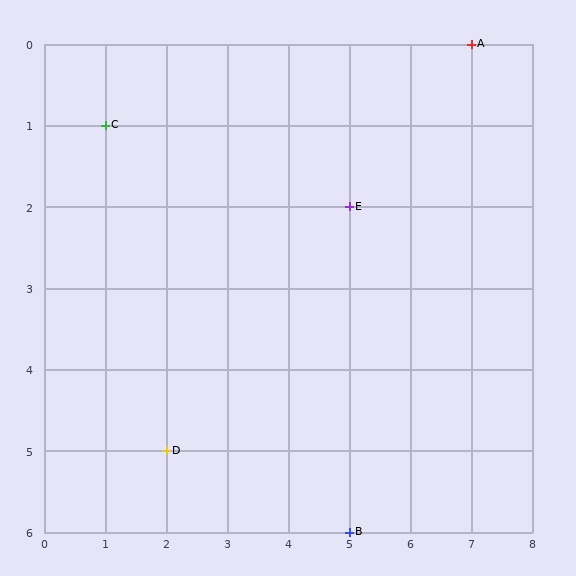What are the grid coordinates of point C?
Point C is at grid coordinates (1, 1).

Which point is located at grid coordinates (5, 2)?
Point E is at (5, 2).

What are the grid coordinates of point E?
Point E is at grid coordinates (5, 2).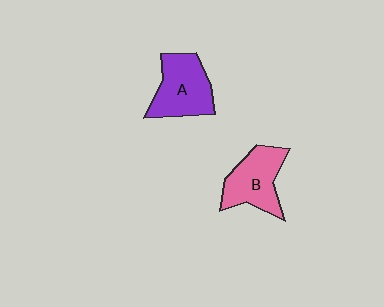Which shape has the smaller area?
Shape B (pink).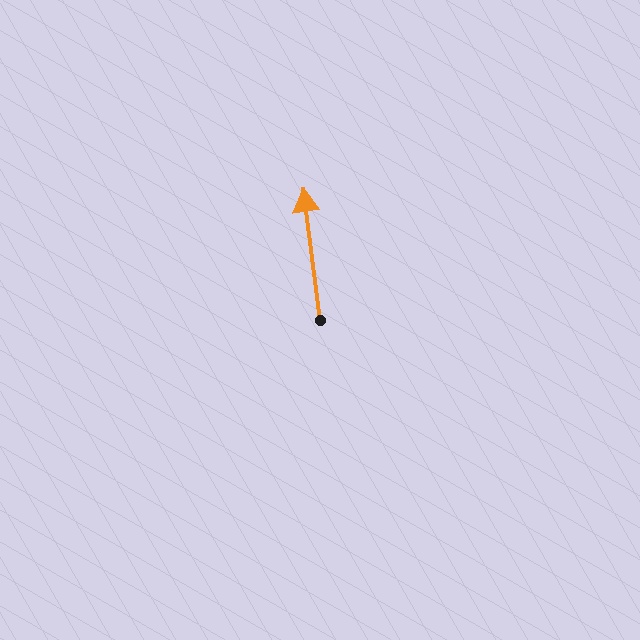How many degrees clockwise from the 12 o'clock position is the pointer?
Approximately 353 degrees.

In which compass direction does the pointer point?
North.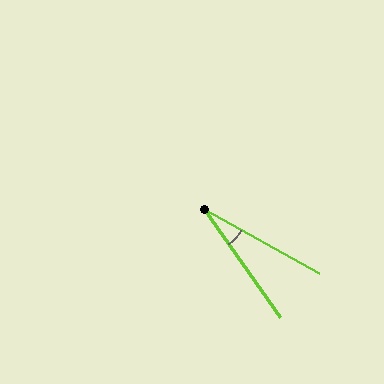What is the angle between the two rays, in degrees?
Approximately 25 degrees.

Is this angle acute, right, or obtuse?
It is acute.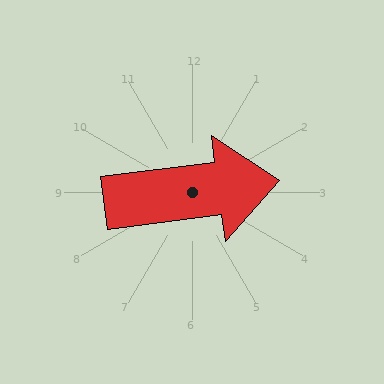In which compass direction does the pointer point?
East.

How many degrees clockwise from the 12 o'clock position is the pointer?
Approximately 83 degrees.